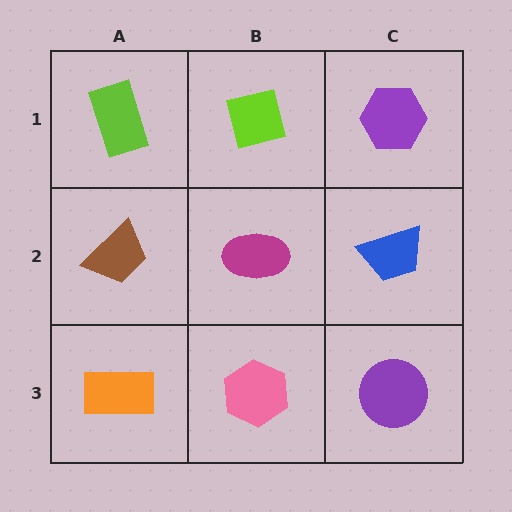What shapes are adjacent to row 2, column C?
A purple hexagon (row 1, column C), a purple circle (row 3, column C), a magenta ellipse (row 2, column B).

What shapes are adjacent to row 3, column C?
A blue trapezoid (row 2, column C), a pink hexagon (row 3, column B).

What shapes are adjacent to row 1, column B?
A magenta ellipse (row 2, column B), a lime rectangle (row 1, column A), a purple hexagon (row 1, column C).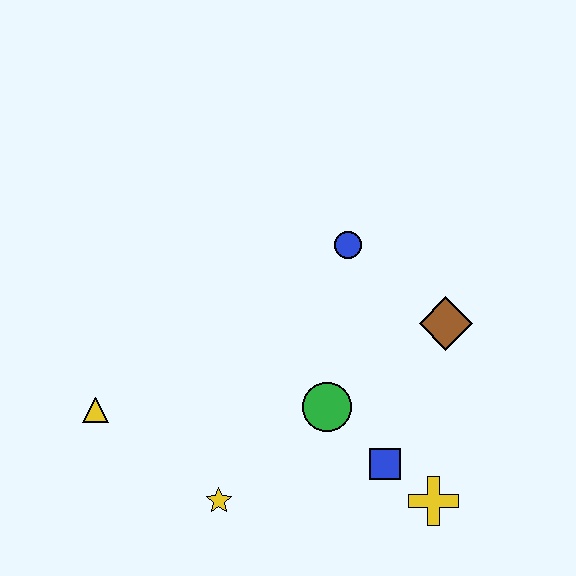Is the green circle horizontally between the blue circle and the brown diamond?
No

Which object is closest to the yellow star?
The green circle is closest to the yellow star.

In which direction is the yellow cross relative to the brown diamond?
The yellow cross is below the brown diamond.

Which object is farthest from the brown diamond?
The yellow triangle is farthest from the brown diamond.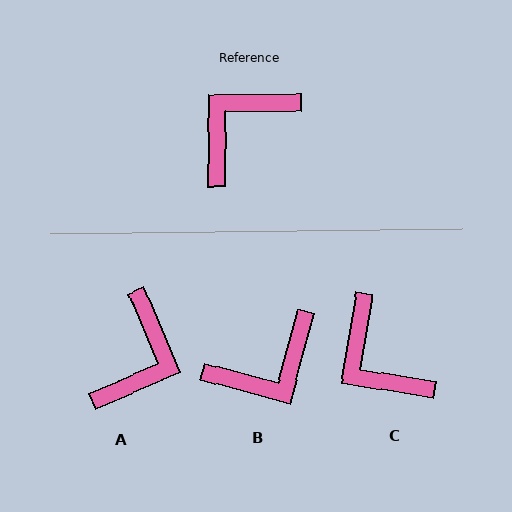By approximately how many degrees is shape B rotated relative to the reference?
Approximately 165 degrees counter-clockwise.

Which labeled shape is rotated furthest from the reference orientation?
B, about 165 degrees away.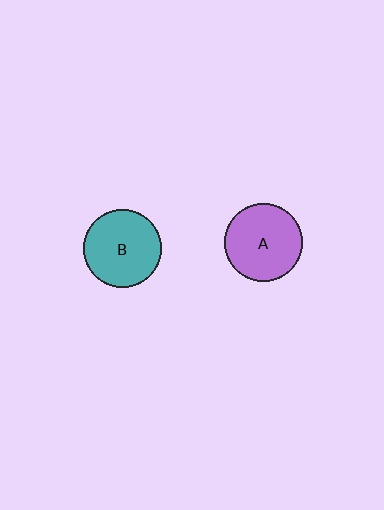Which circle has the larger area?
Circle A (purple).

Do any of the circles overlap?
No, none of the circles overlap.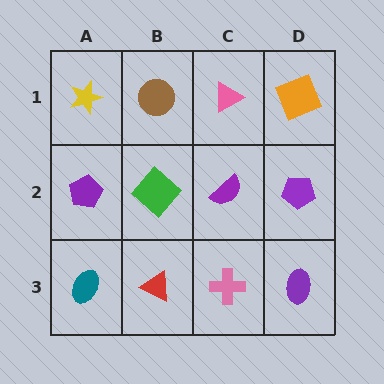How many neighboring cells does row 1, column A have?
2.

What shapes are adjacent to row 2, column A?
A yellow star (row 1, column A), a teal ellipse (row 3, column A), a green diamond (row 2, column B).